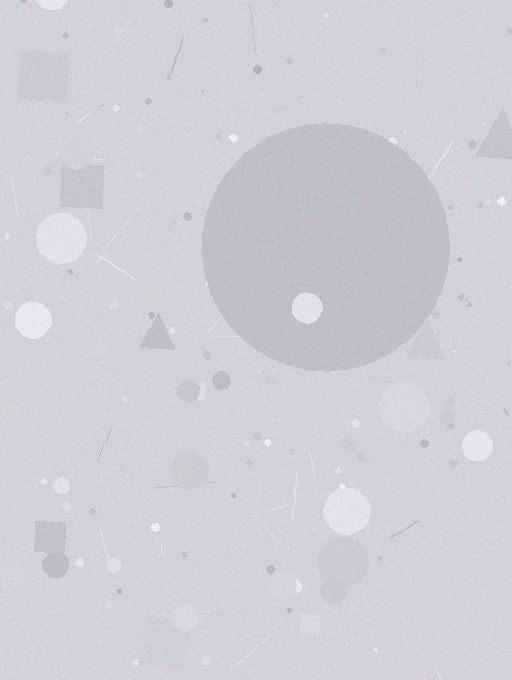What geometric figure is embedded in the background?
A circle is embedded in the background.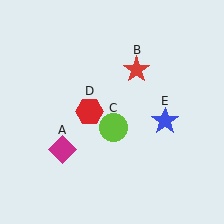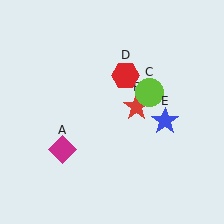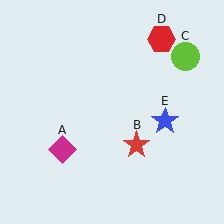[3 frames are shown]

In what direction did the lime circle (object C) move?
The lime circle (object C) moved up and to the right.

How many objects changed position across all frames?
3 objects changed position: red star (object B), lime circle (object C), red hexagon (object D).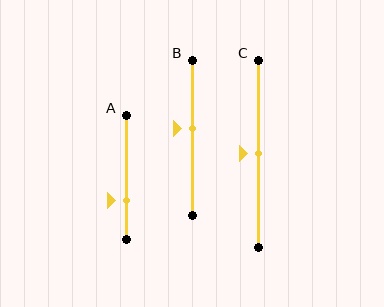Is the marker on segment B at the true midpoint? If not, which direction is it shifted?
No, the marker on segment B is shifted upward by about 6% of the segment length.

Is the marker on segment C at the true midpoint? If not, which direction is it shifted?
Yes, the marker on segment C is at the true midpoint.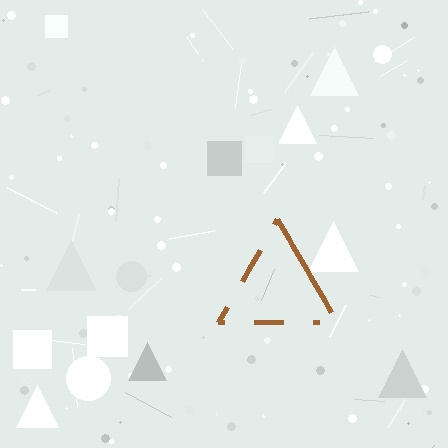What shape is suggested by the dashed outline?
The dashed outline suggests a triangle.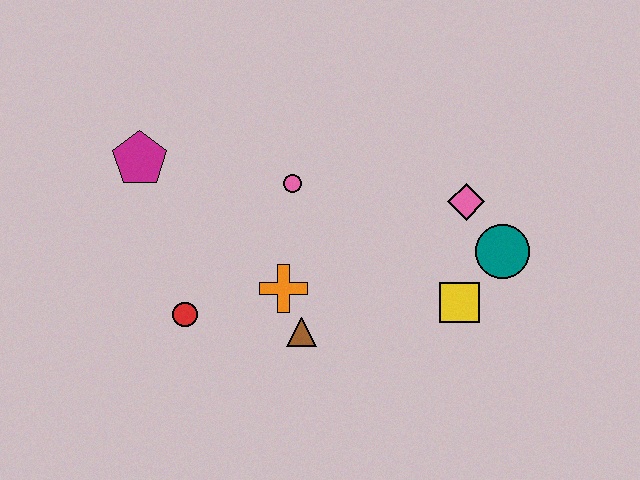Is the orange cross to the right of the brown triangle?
No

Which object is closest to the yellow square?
The teal circle is closest to the yellow square.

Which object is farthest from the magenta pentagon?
The teal circle is farthest from the magenta pentagon.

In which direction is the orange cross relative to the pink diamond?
The orange cross is to the left of the pink diamond.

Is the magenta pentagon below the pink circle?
No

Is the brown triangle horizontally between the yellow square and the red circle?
Yes